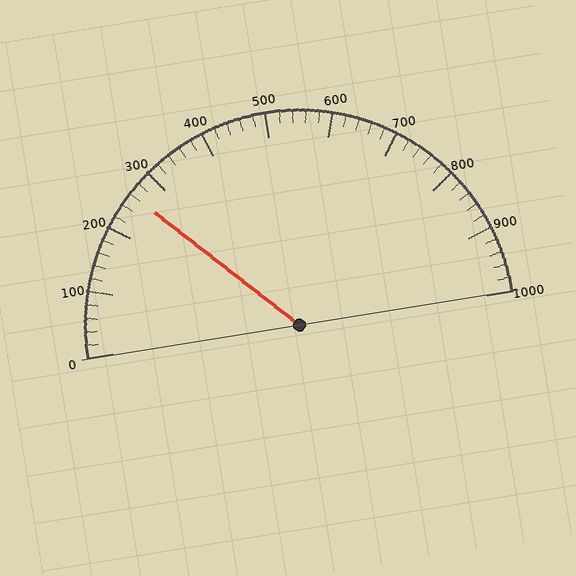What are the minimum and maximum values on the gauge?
The gauge ranges from 0 to 1000.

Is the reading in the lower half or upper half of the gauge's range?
The reading is in the lower half of the range (0 to 1000).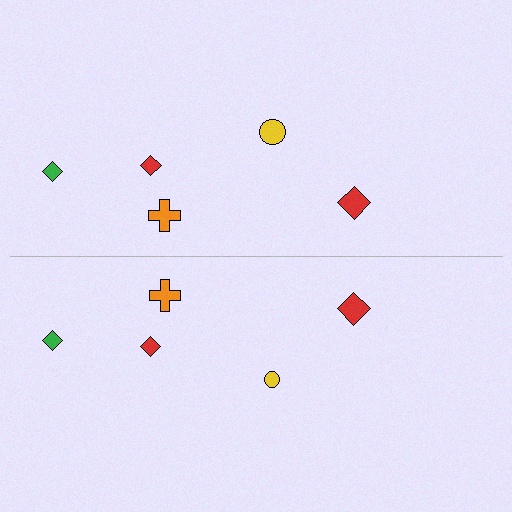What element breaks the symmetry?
The yellow circle on the bottom side has a different size than its mirror counterpart.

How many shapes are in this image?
There are 10 shapes in this image.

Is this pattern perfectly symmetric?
No, the pattern is not perfectly symmetric. The yellow circle on the bottom side has a different size than its mirror counterpart.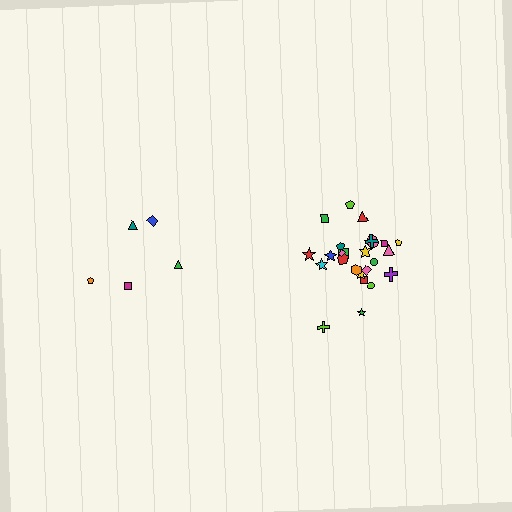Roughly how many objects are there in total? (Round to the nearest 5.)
Roughly 30 objects in total.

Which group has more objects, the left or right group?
The right group.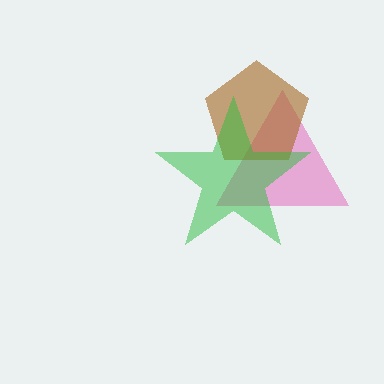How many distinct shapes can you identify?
There are 3 distinct shapes: a pink triangle, a brown pentagon, a green star.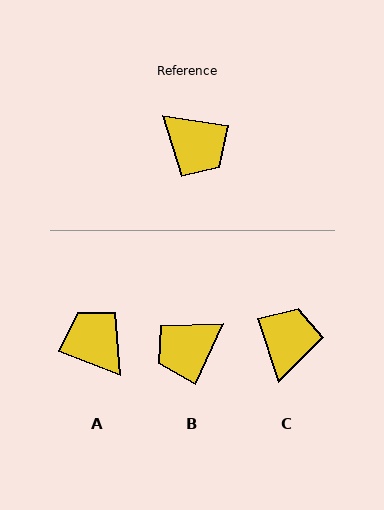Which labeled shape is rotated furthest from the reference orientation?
A, about 167 degrees away.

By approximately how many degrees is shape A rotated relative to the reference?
Approximately 167 degrees counter-clockwise.